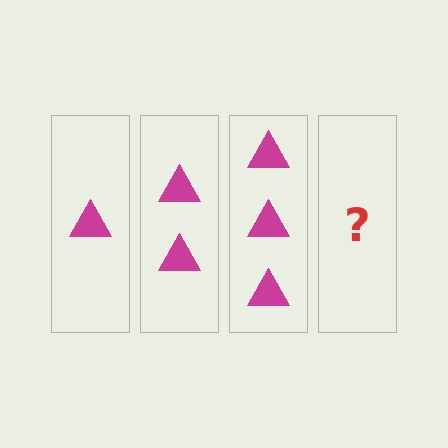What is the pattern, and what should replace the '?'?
The pattern is that each step adds one more triangle. The '?' should be 4 triangles.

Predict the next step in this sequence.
The next step is 4 triangles.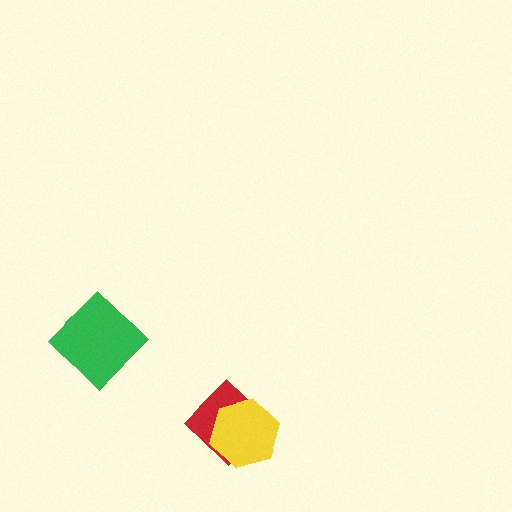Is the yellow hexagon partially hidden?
No, no other shape covers it.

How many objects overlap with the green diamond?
0 objects overlap with the green diamond.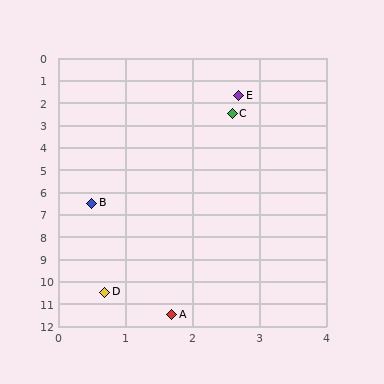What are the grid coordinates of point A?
Point A is at approximately (1.7, 11.5).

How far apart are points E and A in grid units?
Points E and A are about 9.9 grid units apart.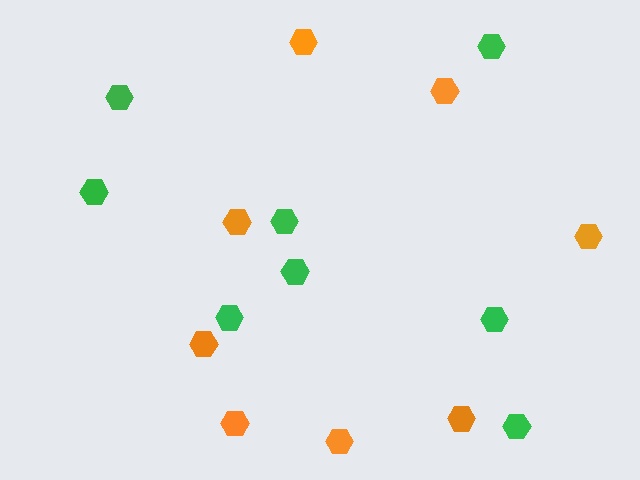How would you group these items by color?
There are 2 groups: one group of green hexagons (8) and one group of orange hexagons (8).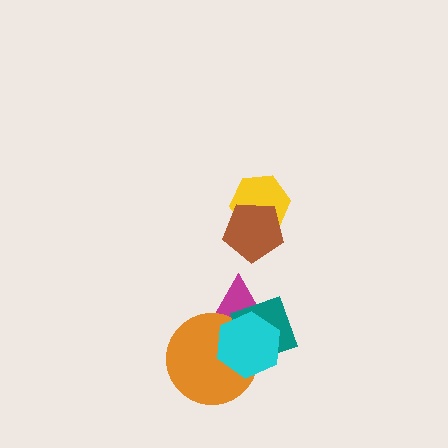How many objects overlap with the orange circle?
3 objects overlap with the orange circle.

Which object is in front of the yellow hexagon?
The brown pentagon is in front of the yellow hexagon.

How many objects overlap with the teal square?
3 objects overlap with the teal square.